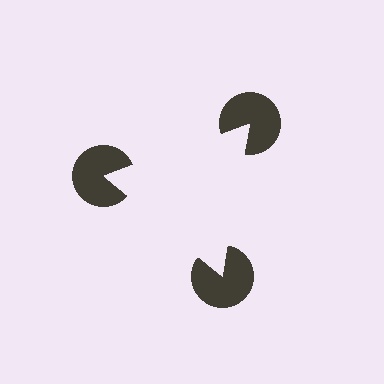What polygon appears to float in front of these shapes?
An illusory triangle — its edges are inferred from the aligned wedge cuts in the pac-man discs, not physically drawn.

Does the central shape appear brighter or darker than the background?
It typically appears slightly brighter than the background, even though no actual brightness change is drawn.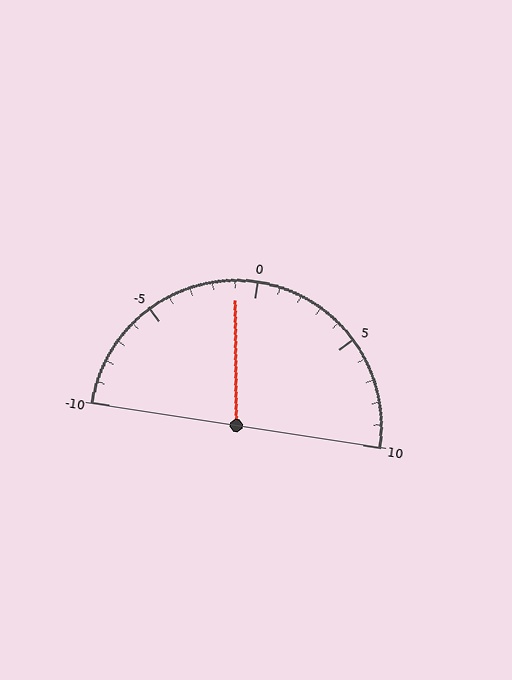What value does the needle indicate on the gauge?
The needle indicates approximately -1.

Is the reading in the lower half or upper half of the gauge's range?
The reading is in the lower half of the range (-10 to 10).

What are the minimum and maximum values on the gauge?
The gauge ranges from -10 to 10.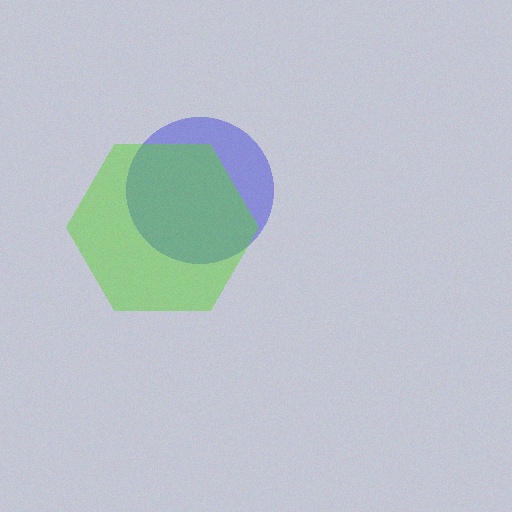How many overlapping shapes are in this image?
There are 2 overlapping shapes in the image.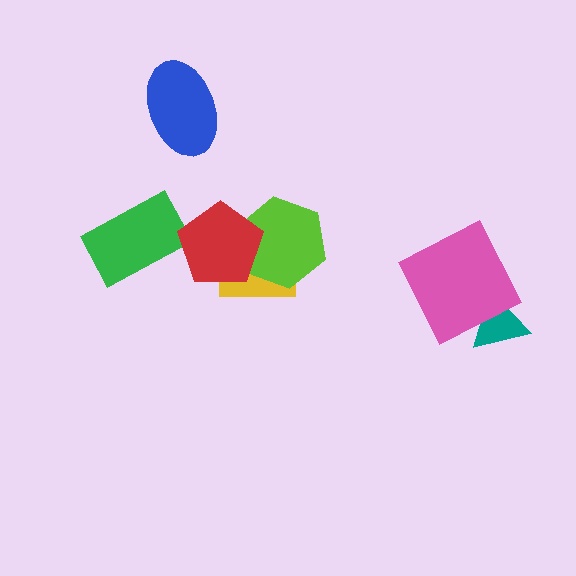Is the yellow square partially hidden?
Yes, it is partially covered by another shape.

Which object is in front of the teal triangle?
The pink square is in front of the teal triangle.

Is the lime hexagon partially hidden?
Yes, it is partially covered by another shape.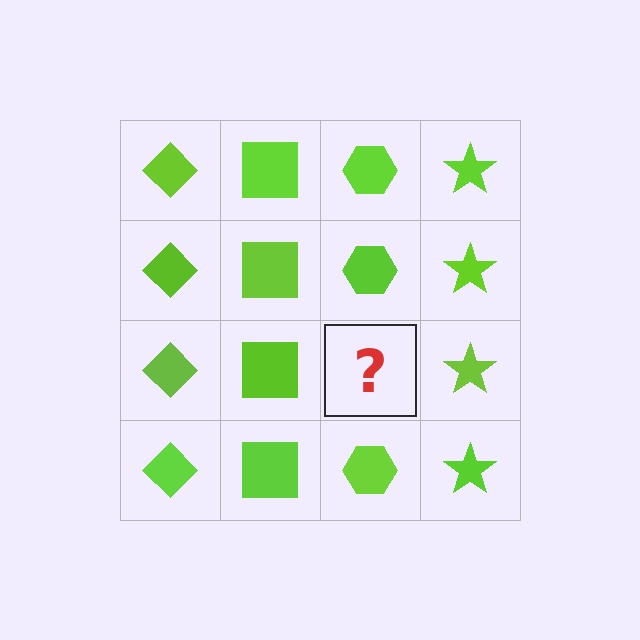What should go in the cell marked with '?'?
The missing cell should contain a lime hexagon.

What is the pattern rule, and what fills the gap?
The rule is that each column has a consistent shape. The gap should be filled with a lime hexagon.